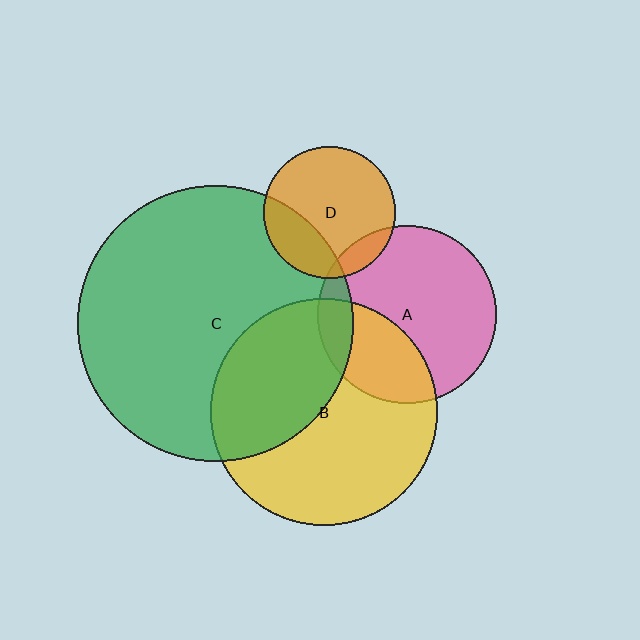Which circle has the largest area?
Circle C (green).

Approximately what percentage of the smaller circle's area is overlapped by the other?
Approximately 10%.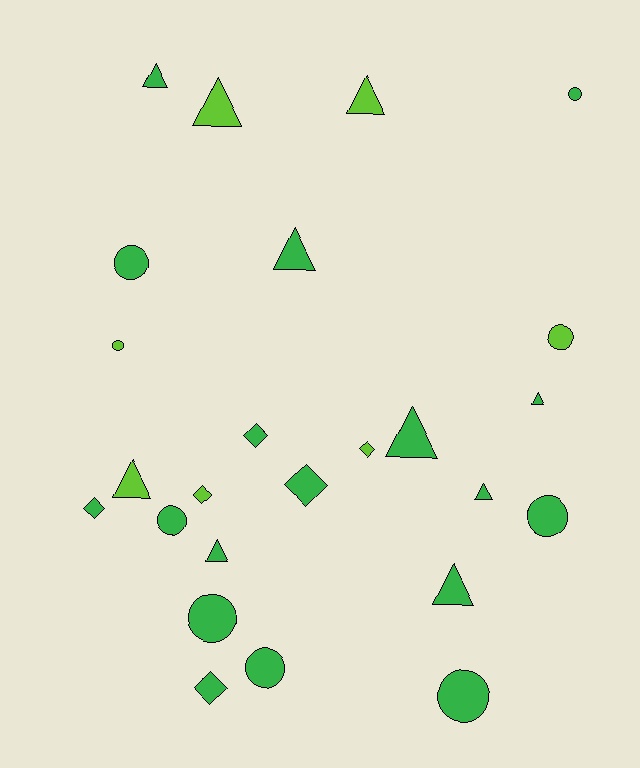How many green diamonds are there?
There are 4 green diamonds.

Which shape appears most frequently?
Triangle, with 10 objects.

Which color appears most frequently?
Green, with 18 objects.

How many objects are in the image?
There are 25 objects.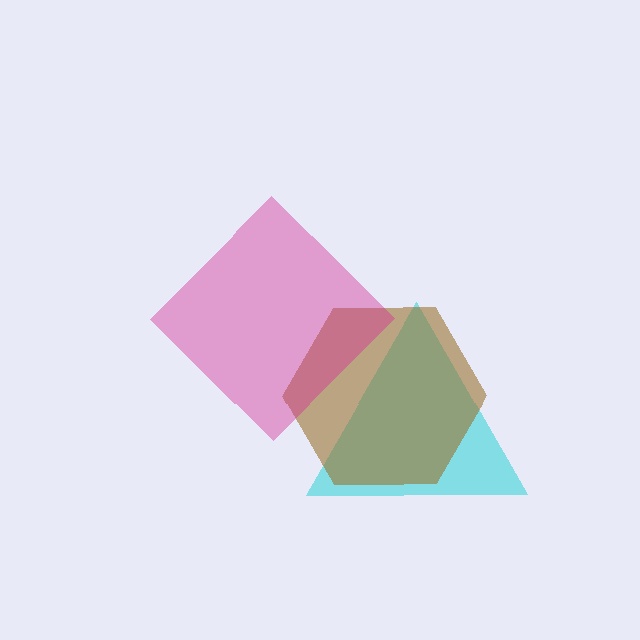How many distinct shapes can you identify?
There are 3 distinct shapes: a cyan triangle, a brown hexagon, a magenta diamond.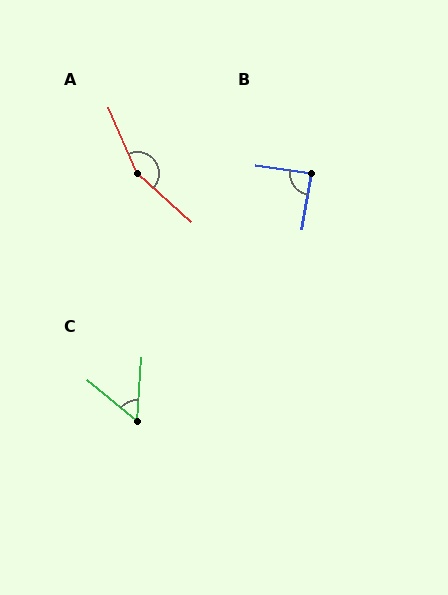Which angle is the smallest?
C, at approximately 54 degrees.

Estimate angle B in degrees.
Approximately 89 degrees.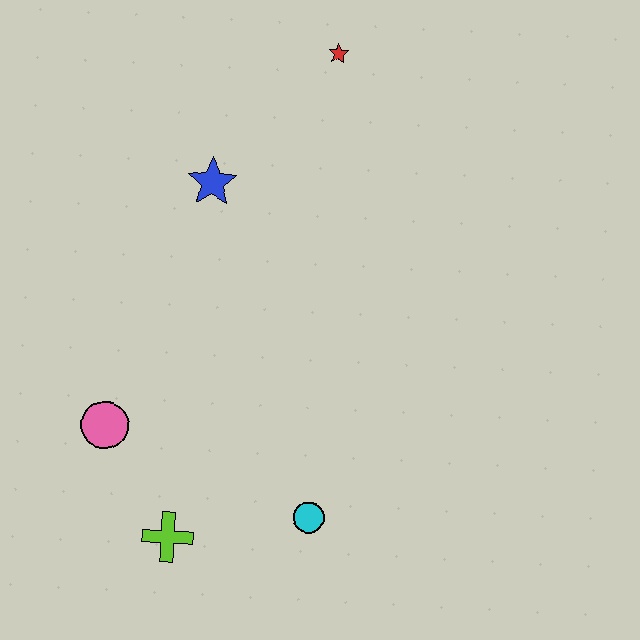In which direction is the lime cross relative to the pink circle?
The lime cross is below the pink circle.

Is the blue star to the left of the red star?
Yes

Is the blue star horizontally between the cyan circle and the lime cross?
Yes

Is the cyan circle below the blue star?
Yes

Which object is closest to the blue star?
The red star is closest to the blue star.